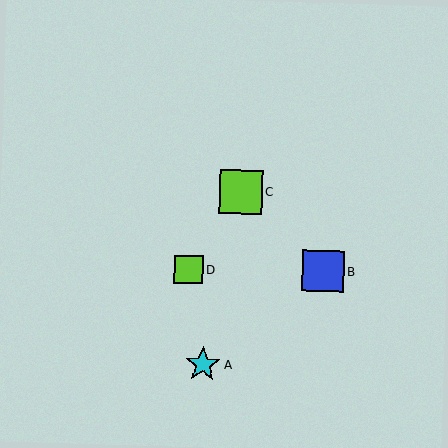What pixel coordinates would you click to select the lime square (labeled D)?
Click at (189, 269) to select the lime square D.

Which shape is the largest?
The lime square (labeled C) is the largest.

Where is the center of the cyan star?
The center of the cyan star is at (203, 364).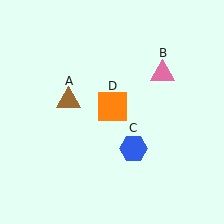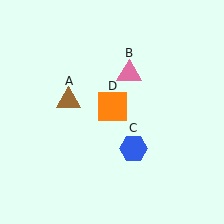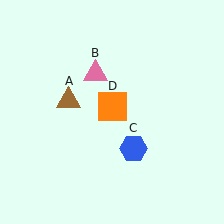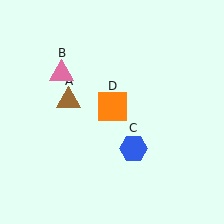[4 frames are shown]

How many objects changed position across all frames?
1 object changed position: pink triangle (object B).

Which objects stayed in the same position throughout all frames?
Brown triangle (object A) and blue hexagon (object C) and orange square (object D) remained stationary.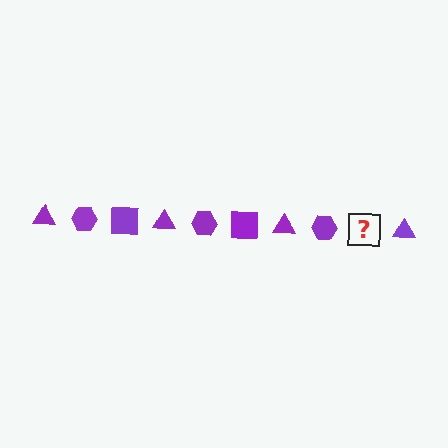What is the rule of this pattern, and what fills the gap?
The rule is that the pattern cycles through triangle, hexagon, square shapes in purple. The gap should be filled with a purple square.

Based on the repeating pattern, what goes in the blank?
The blank should be a purple square.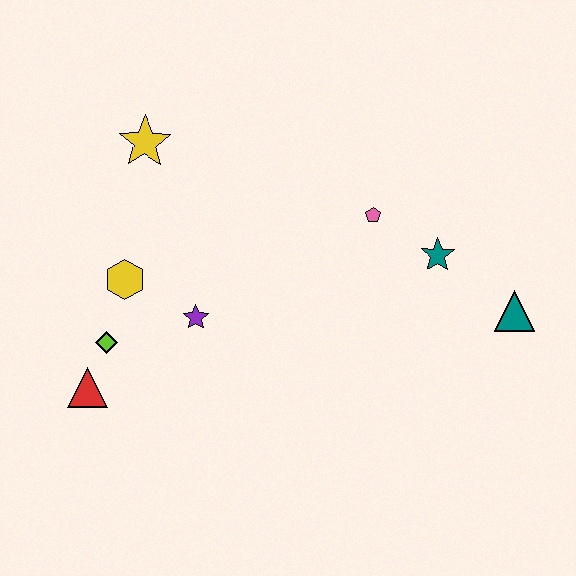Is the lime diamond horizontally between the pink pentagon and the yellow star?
No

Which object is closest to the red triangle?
The lime diamond is closest to the red triangle.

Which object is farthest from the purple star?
The teal triangle is farthest from the purple star.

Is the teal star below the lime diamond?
No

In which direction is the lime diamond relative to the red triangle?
The lime diamond is above the red triangle.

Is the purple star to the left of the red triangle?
No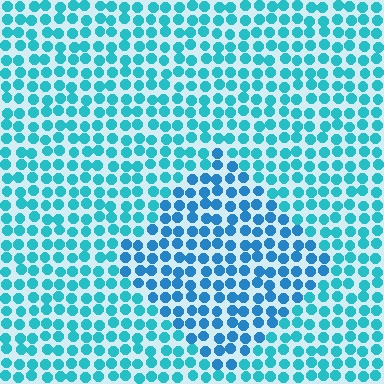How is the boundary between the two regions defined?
The boundary is defined purely by a slight shift in hue (about 22 degrees). Spacing, size, and orientation are identical on both sides.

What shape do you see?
I see a diamond.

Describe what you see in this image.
The image is filled with small cyan elements in a uniform arrangement. A diamond-shaped region is visible where the elements are tinted to a slightly different hue, forming a subtle color boundary.